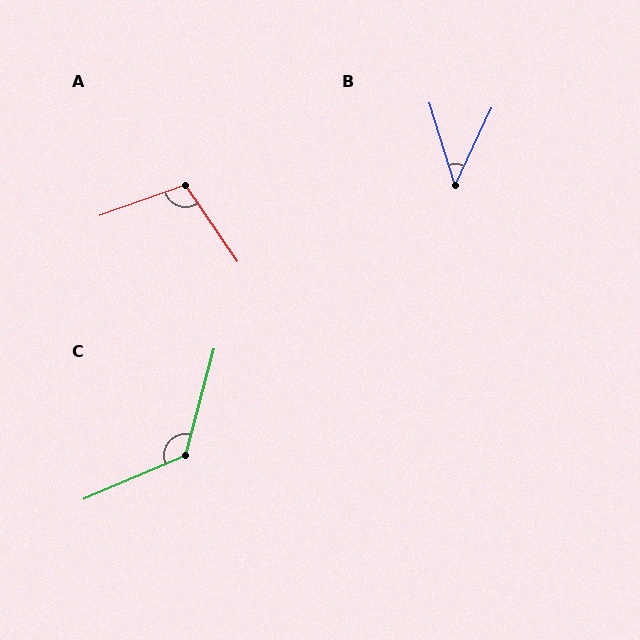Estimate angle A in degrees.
Approximately 105 degrees.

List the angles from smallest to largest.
B (43°), A (105°), C (128°).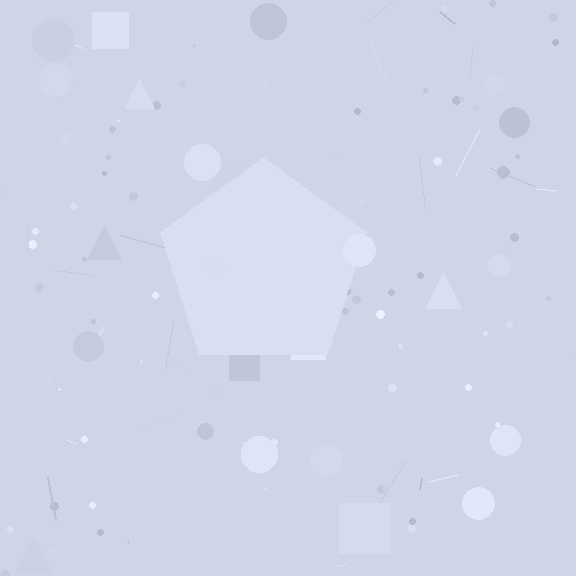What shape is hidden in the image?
A pentagon is hidden in the image.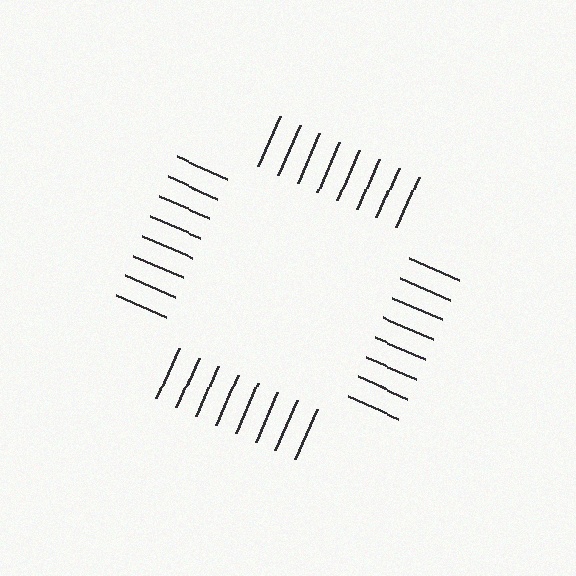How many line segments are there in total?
32 — 8 along each of the 4 edges.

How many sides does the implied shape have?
4 sides — the line-ends trace a square.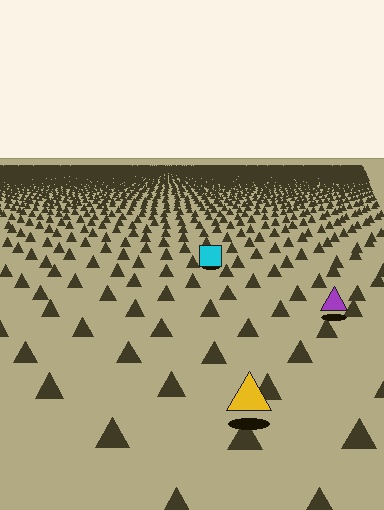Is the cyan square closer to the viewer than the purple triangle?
No. The purple triangle is closer — you can tell from the texture gradient: the ground texture is coarser near it.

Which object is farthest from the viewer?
The cyan square is farthest from the viewer. It appears smaller and the ground texture around it is denser.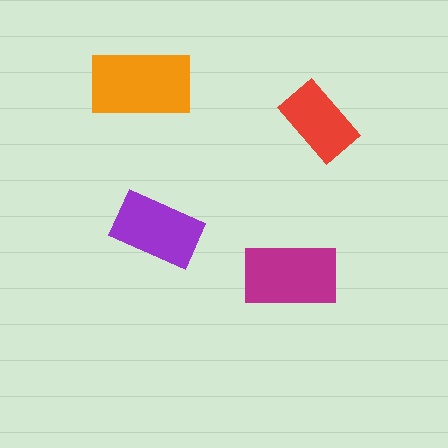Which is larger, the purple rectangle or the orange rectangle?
The orange one.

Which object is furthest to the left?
The orange rectangle is leftmost.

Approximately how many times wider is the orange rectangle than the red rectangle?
About 1.5 times wider.